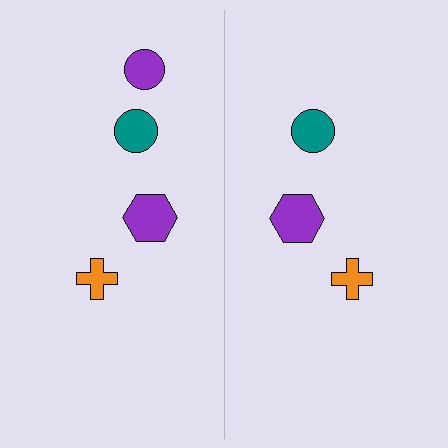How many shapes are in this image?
There are 7 shapes in this image.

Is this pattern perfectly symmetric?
No, the pattern is not perfectly symmetric. A purple circle is missing from the right side.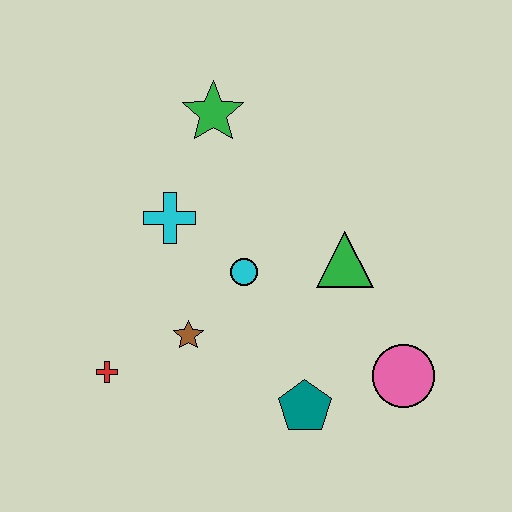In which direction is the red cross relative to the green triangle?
The red cross is to the left of the green triangle.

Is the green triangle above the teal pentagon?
Yes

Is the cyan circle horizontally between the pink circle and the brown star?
Yes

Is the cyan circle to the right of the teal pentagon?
No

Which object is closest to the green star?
The cyan cross is closest to the green star.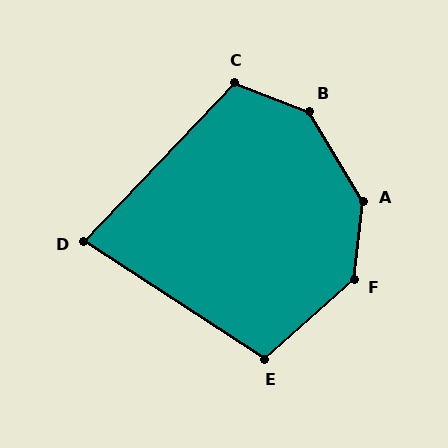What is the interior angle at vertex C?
Approximately 113 degrees (obtuse).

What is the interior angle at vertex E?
Approximately 105 degrees (obtuse).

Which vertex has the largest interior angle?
A, at approximately 142 degrees.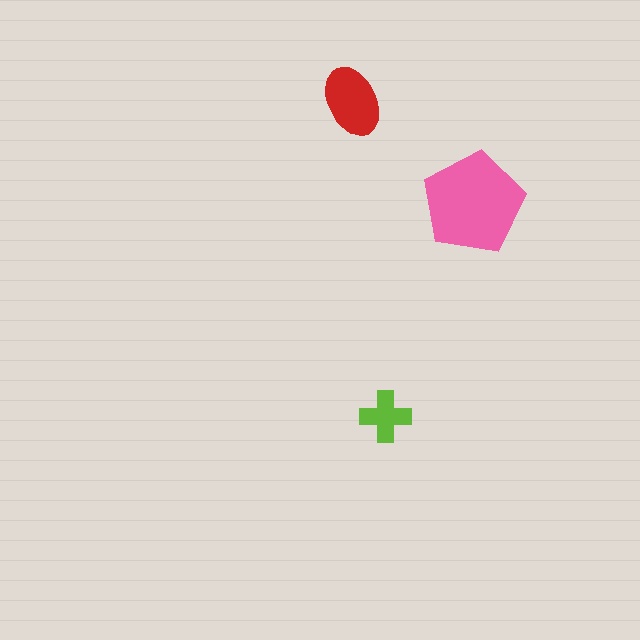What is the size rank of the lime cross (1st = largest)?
3rd.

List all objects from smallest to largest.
The lime cross, the red ellipse, the pink pentagon.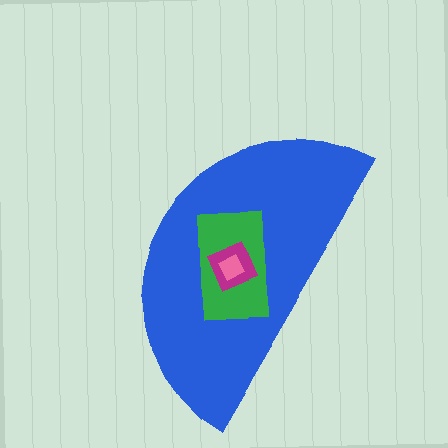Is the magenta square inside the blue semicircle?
Yes.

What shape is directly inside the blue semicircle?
The green rectangle.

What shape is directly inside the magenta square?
The pink diamond.